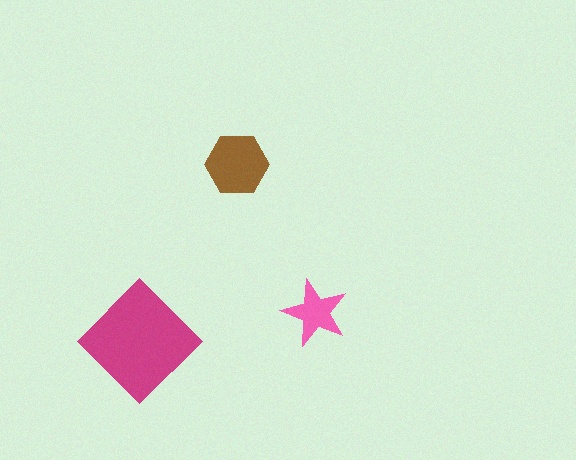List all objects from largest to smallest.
The magenta diamond, the brown hexagon, the pink star.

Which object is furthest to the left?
The magenta diamond is leftmost.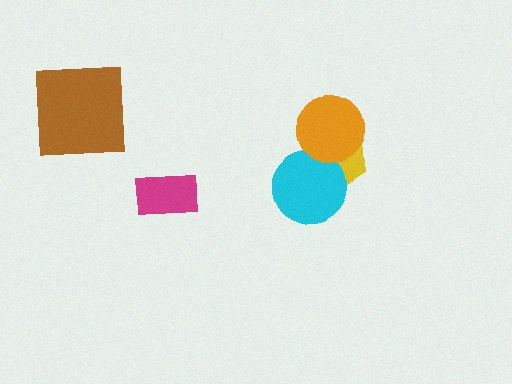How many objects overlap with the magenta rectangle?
0 objects overlap with the magenta rectangle.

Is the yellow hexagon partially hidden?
Yes, it is partially covered by another shape.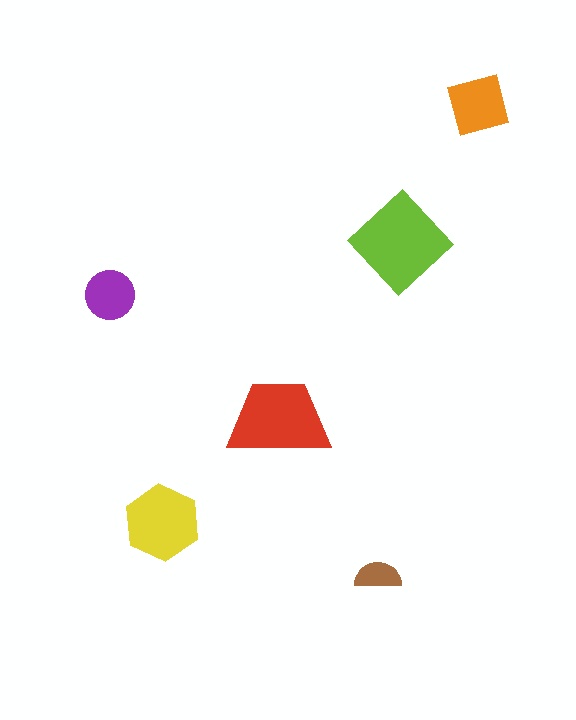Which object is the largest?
The lime diamond.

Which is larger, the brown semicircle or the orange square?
The orange square.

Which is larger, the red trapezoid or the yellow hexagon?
The red trapezoid.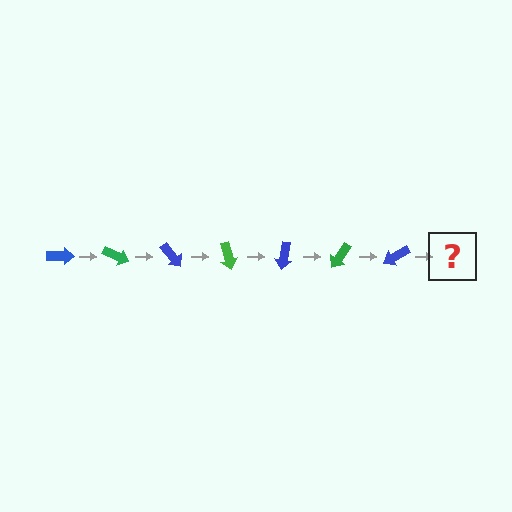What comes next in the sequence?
The next element should be a green arrow, rotated 175 degrees from the start.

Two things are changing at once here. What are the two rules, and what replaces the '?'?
The two rules are that it rotates 25 degrees each step and the color cycles through blue and green. The '?' should be a green arrow, rotated 175 degrees from the start.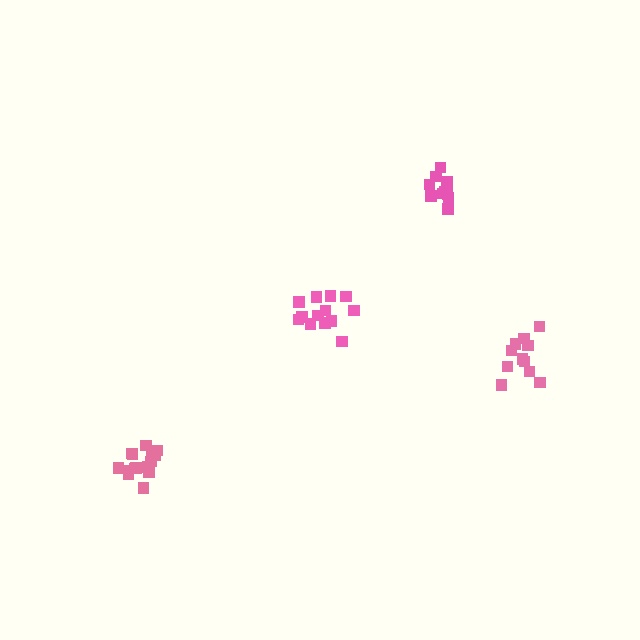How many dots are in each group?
Group 1: 11 dots, Group 2: 13 dots, Group 3: 12 dots, Group 4: 15 dots (51 total).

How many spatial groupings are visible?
There are 4 spatial groupings.